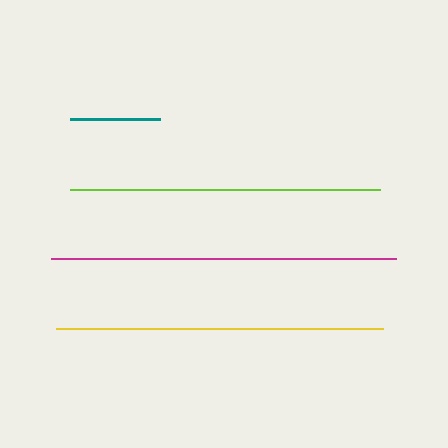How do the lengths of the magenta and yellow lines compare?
The magenta and yellow lines are approximately the same length.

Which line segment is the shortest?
The teal line is the shortest at approximately 91 pixels.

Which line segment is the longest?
The magenta line is the longest at approximately 345 pixels.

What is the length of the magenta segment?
The magenta segment is approximately 345 pixels long.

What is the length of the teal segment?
The teal segment is approximately 91 pixels long.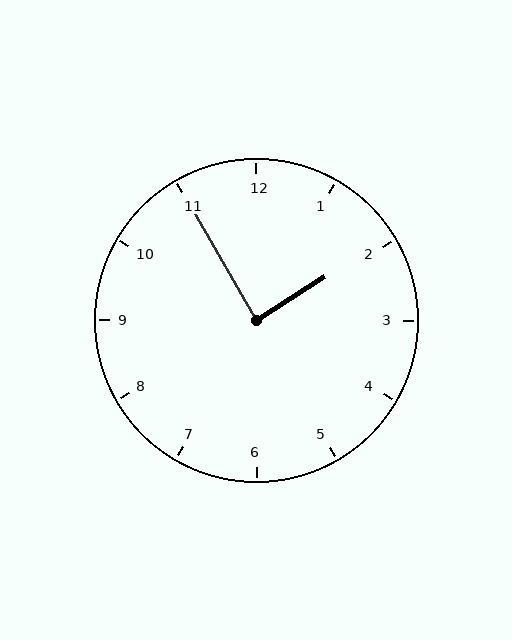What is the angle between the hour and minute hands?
Approximately 88 degrees.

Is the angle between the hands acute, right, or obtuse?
It is right.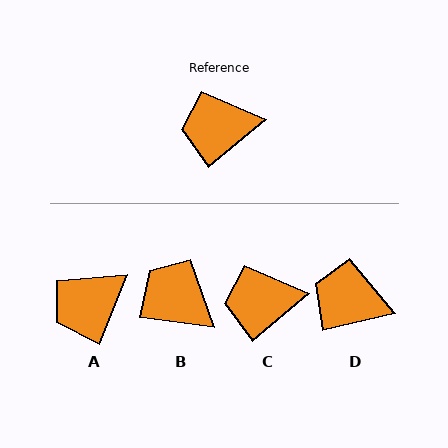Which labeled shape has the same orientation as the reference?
C.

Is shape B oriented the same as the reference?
No, it is off by about 47 degrees.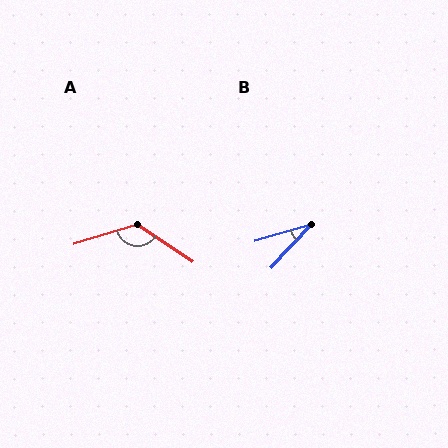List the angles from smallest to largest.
B (31°), A (129°).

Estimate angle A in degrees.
Approximately 129 degrees.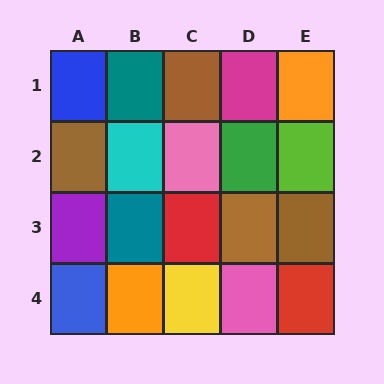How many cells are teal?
2 cells are teal.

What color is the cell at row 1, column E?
Orange.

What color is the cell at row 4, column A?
Blue.